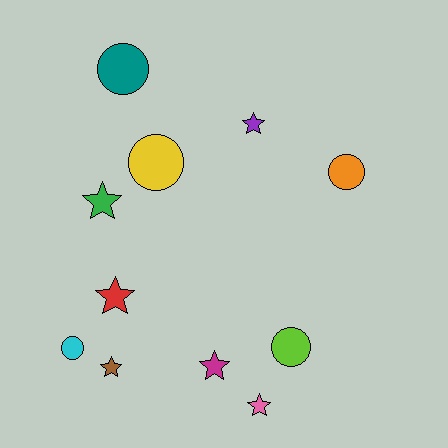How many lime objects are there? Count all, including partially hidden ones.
There is 1 lime object.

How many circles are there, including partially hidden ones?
There are 5 circles.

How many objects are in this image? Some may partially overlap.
There are 11 objects.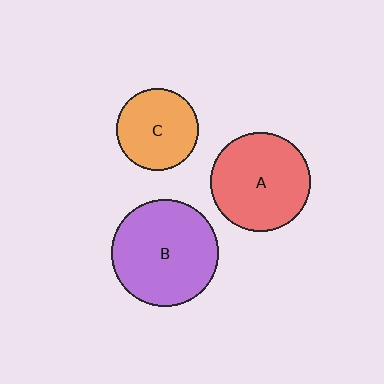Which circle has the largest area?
Circle B (purple).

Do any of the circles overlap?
No, none of the circles overlap.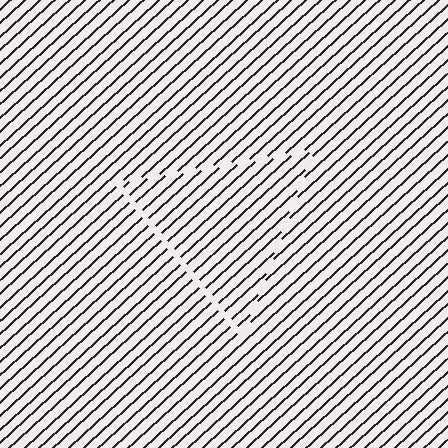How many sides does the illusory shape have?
3 sides — the line-ends trace a triangle.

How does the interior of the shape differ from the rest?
The interior of the shape contains the same grating, shifted by half a period — the contour is defined by the phase discontinuity where line-ends from the inner and outer gratings abut.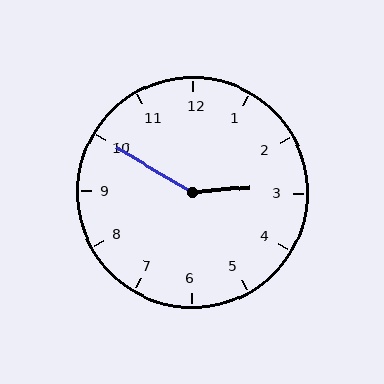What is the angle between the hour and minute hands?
Approximately 145 degrees.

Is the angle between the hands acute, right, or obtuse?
It is obtuse.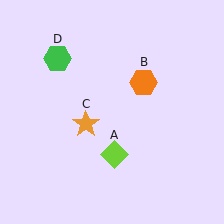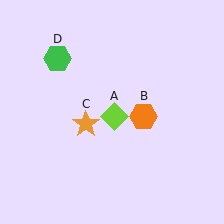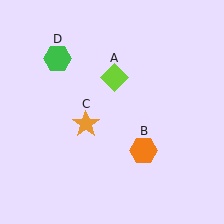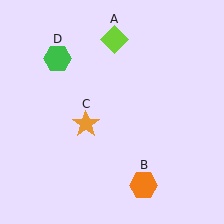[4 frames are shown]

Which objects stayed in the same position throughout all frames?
Orange star (object C) and green hexagon (object D) remained stationary.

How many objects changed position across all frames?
2 objects changed position: lime diamond (object A), orange hexagon (object B).